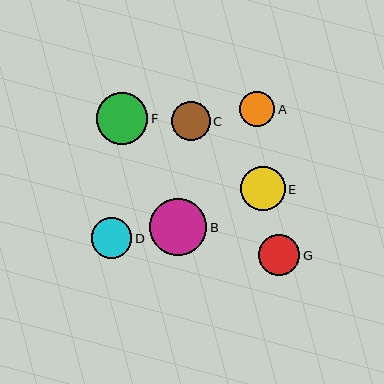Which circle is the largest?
Circle B is the largest with a size of approximately 57 pixels.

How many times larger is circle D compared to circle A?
Circle D is approximately 1.1 times the size of circle A.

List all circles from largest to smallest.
From largest to smallest: B, F, E, G, D, C, A.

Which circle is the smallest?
Circle A is the smallest with a size of approximately 35 pixels.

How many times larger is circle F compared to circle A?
Circle F is approximately 1.5 times the size of circle A.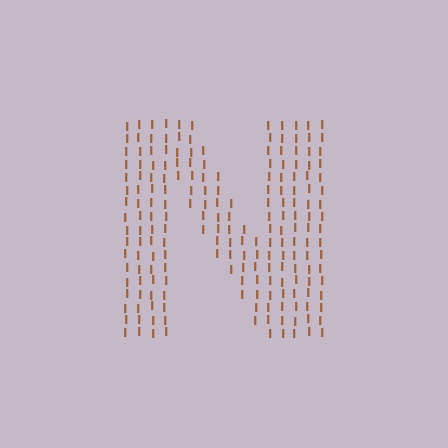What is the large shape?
The large shape is the letter N.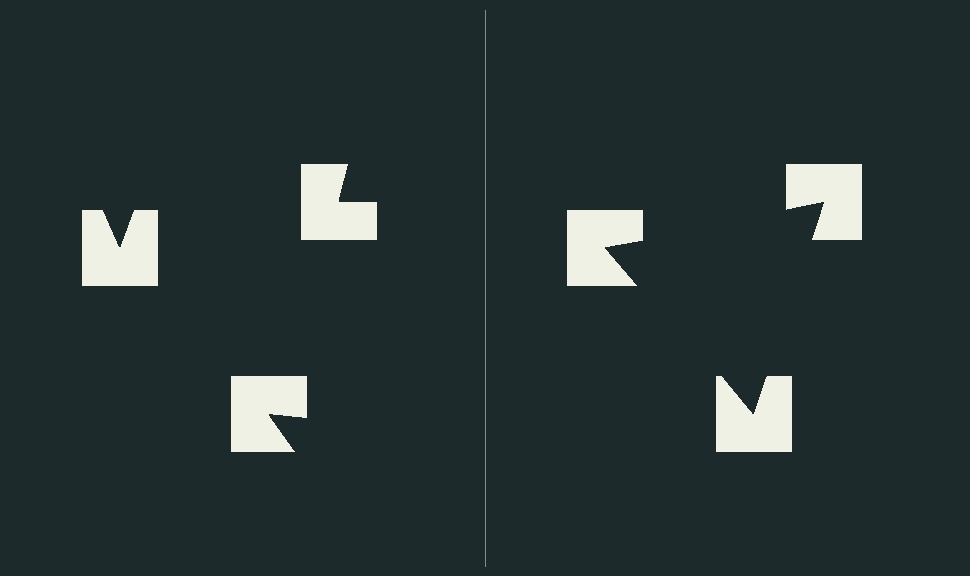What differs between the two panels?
The notched squares are positioned identically on both sides; only the wedge orientations differ. On the right they align to a triangle; on the left they are misaligned.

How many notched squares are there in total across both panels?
6 — 3 on each side.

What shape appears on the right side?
An illusory triangle.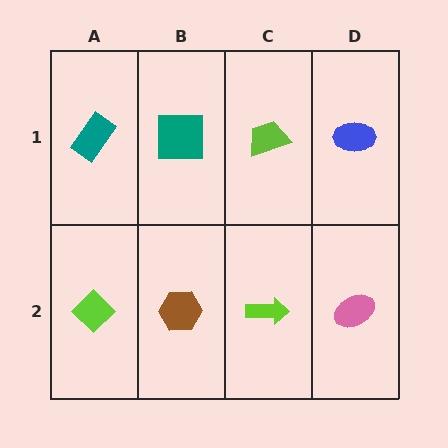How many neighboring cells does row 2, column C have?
3.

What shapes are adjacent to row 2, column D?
A blue ellipse (row 1, column D), a lime arrow (row 2, column C).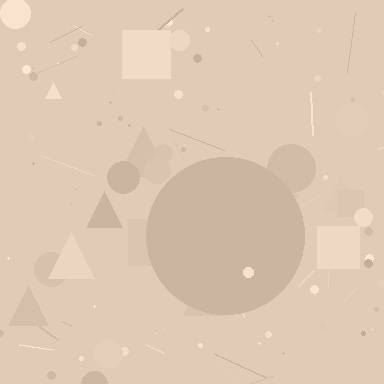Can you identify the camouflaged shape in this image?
The camouflaged shape is a circle.